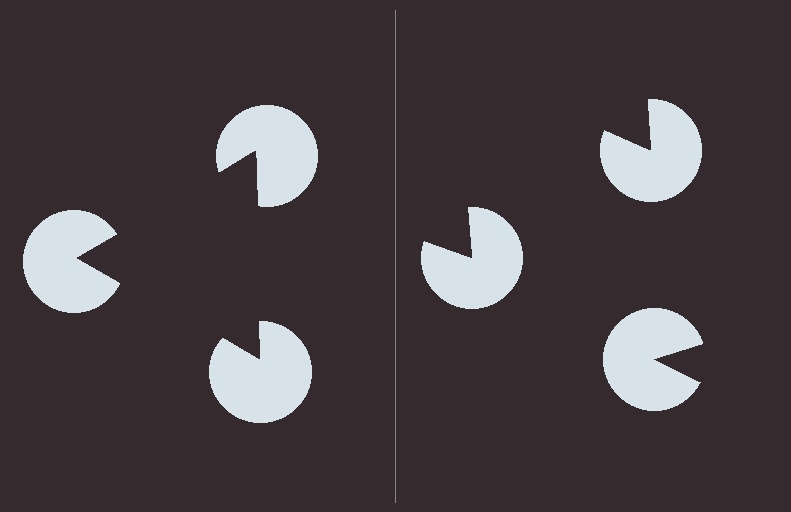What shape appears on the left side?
An illusory triangle.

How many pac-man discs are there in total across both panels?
6 — 3 on each side.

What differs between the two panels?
The pac-man discs are positioned identically on both sides; only the wedge orientations differ. On the left they align to a triangle; on the right they are misaligned.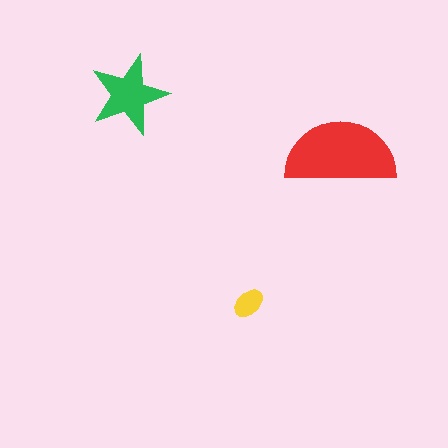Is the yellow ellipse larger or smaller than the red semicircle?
Smaller.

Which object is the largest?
The red semicircle.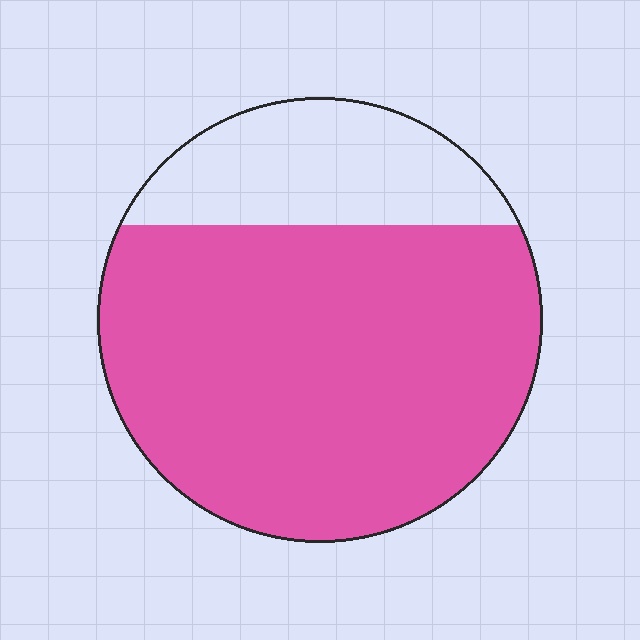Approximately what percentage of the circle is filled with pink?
Approximately 75%.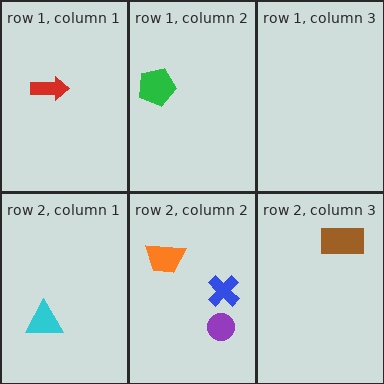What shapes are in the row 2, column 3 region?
The brown rectangle.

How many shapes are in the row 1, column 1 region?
1.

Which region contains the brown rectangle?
The row 2, column 3 region.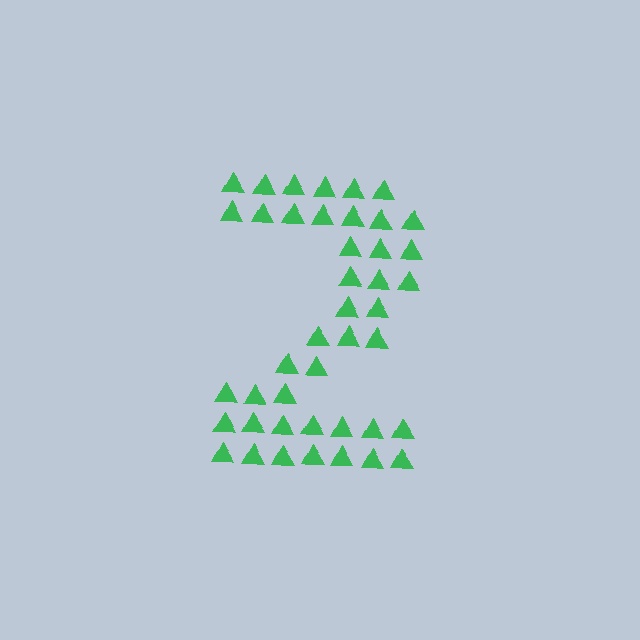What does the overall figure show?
The overall figure shows the digit 2.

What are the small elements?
The small elements are triangles.